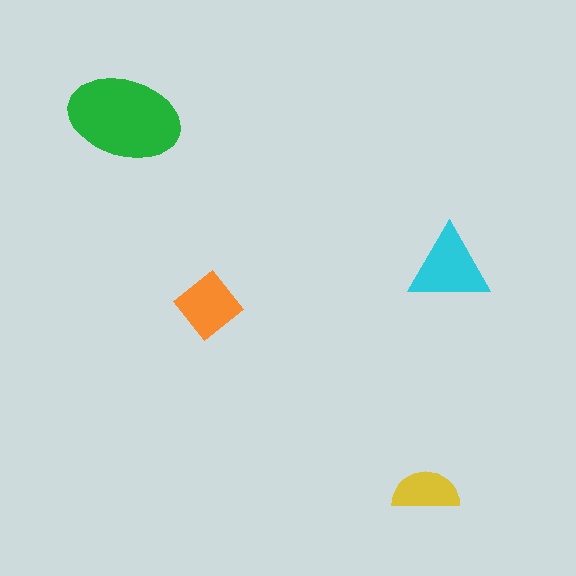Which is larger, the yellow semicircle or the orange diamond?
The orange diamond.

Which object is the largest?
The green ellipse.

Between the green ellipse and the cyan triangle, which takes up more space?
The green ellipse.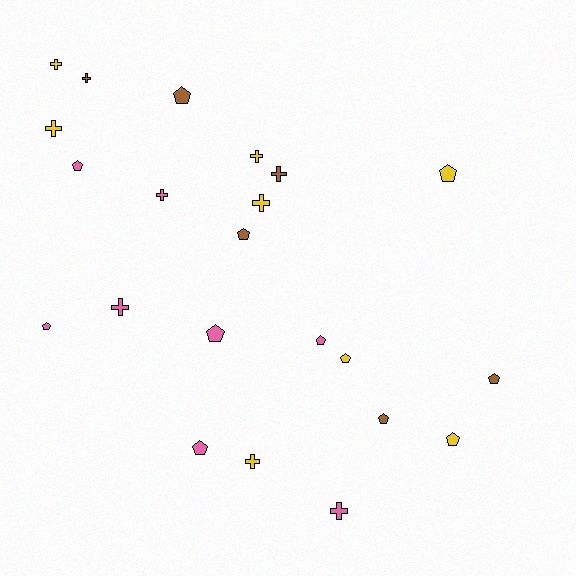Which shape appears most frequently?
Pentagon, with 12 objects.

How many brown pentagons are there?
There are 4 brown pentagons.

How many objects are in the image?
There are 22 objects.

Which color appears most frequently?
Pink, with 8 objects.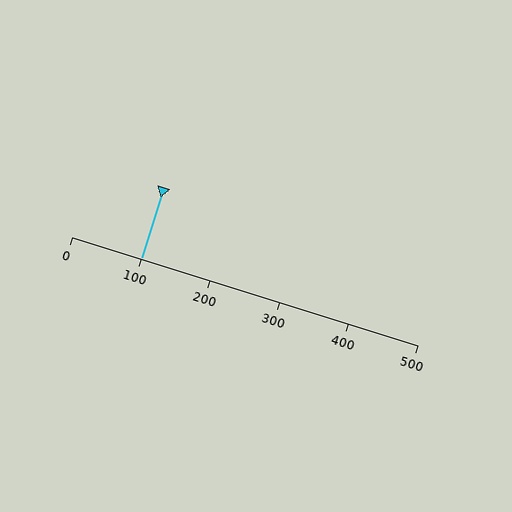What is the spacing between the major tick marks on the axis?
The major ticks are spaced 100 apart.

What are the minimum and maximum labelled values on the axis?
The axis runs from 0 to 500.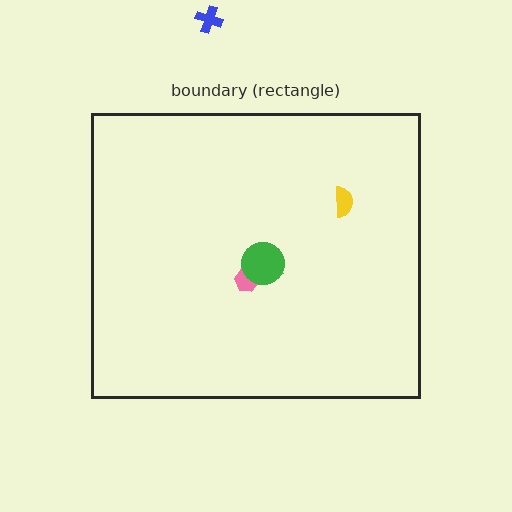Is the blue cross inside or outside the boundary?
Outside.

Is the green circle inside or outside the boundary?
Inside.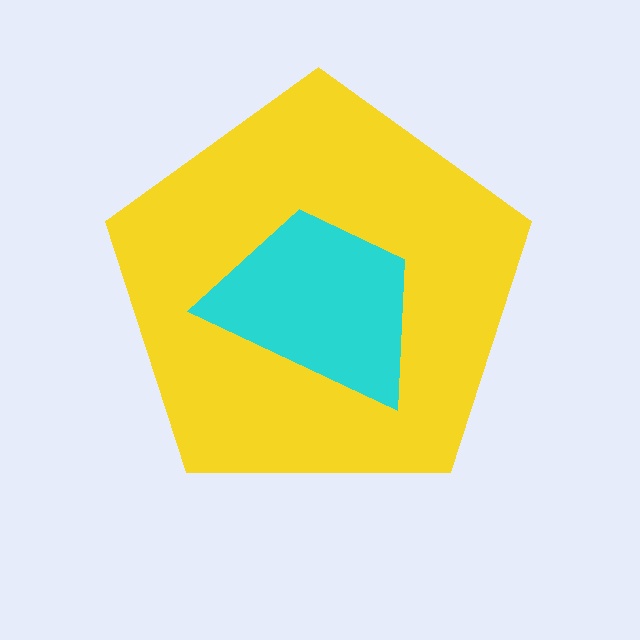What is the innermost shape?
The cyan trapezoid.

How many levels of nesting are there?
2.